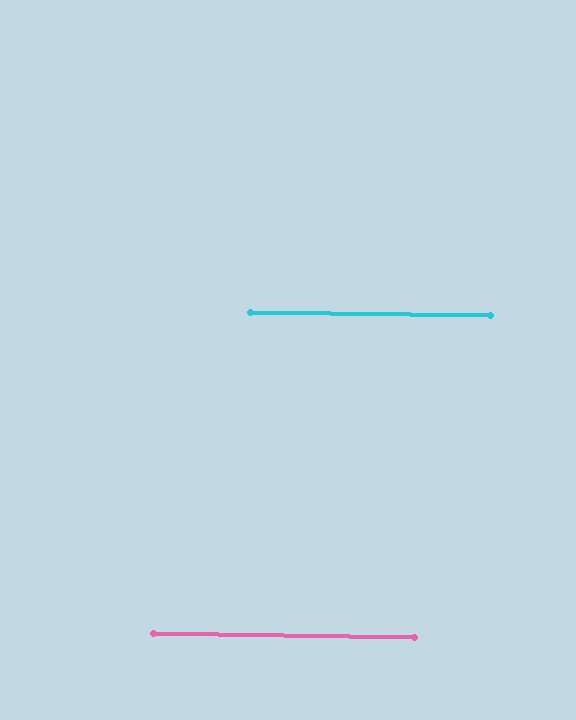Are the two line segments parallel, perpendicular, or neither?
Parallel — their directions differ by only 0.3°.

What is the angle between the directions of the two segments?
Approximately 0 degrees.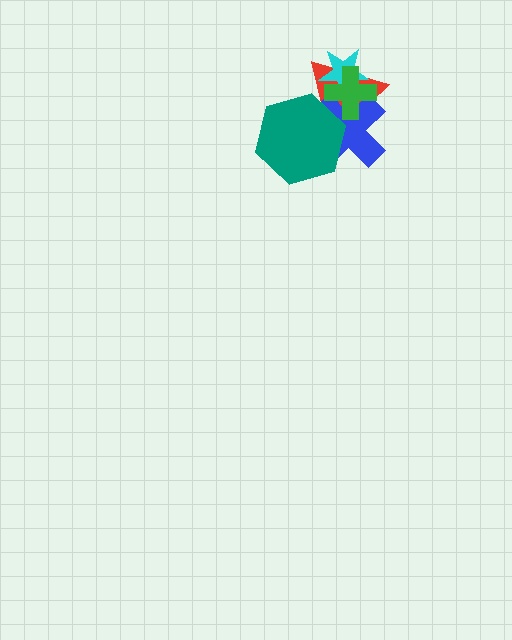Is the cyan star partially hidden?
Yes, it is partially covered by another shape.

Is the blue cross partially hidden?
Yes, it is partially covered by another shape.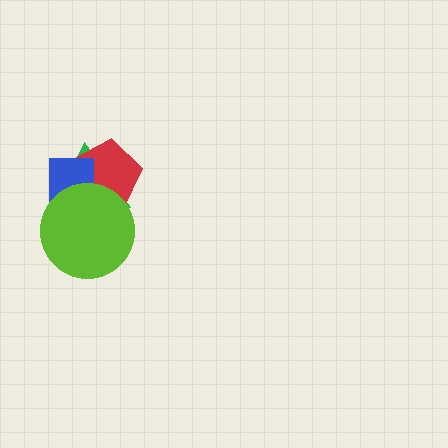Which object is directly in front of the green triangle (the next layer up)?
The red pentagon is directly in front of the green triangle.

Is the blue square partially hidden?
Yes, it is partially covered by another shape.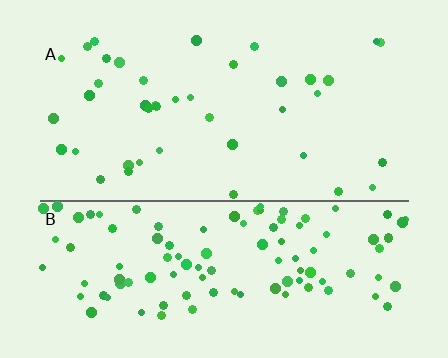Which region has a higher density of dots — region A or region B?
B (the bottom).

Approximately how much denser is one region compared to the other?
Approximately 2.8× — region B over region A.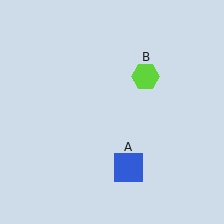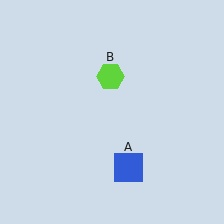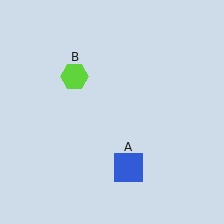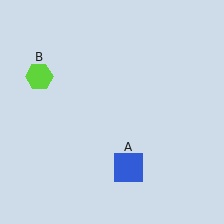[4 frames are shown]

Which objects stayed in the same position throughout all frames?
Blue square (object A) remained stationary.